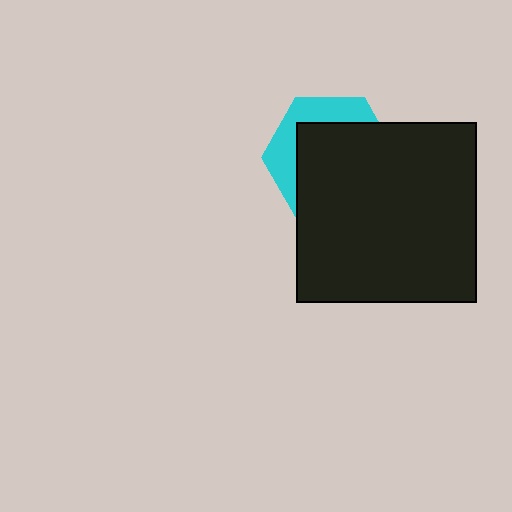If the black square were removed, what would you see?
You would see the complete cyan hexagon.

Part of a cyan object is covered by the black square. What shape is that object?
It is a hexagon.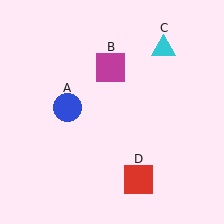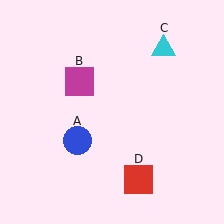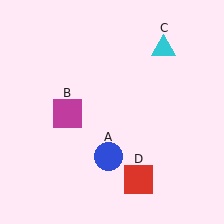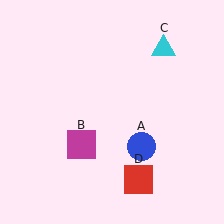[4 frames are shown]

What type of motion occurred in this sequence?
The blue circle (object A), magenta square (object B) rotated counterclockwise around the center of the scene.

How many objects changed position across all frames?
2 objects changed position: blue circle (object A), magenta square (object B).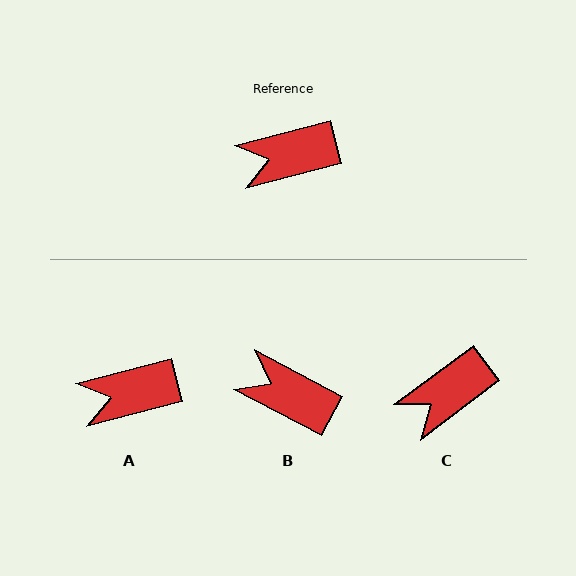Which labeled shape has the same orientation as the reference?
A.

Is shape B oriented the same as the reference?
No, it is off by about 42 degrees.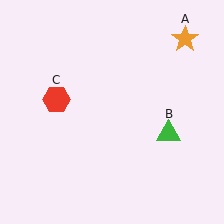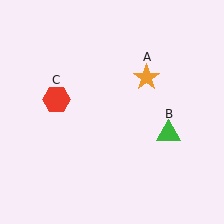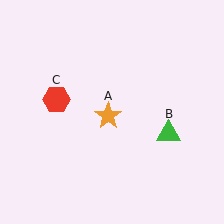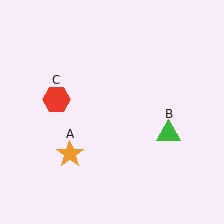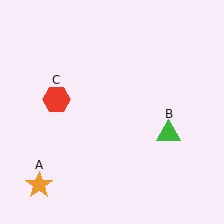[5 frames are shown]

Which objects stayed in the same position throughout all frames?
Green triangle (object B) and red hexagon (object C) remained stationary.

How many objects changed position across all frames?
1 object changed position: orange star (object A).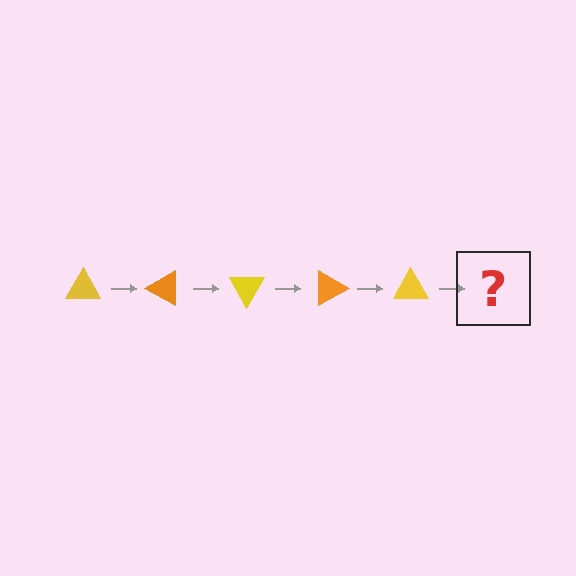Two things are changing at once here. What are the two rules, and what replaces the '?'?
The two rules are that it rotates 30 degrees each step and the color cycles through yellow and orange. The '?' should be an orange triangle, rotated 150 degrees from the start.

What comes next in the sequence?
The next element should be an orange triangle, rotated 150 degrees from the start.